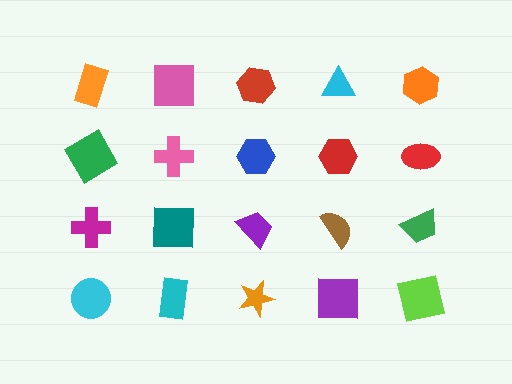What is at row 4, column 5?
A lime square.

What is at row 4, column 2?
A cyan rectangle.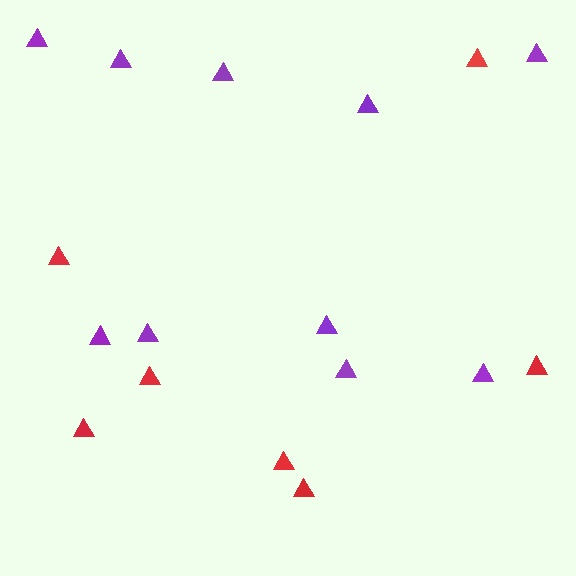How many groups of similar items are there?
There are 2 groups: one group of red triangles (7) and one group of purple triangles (10).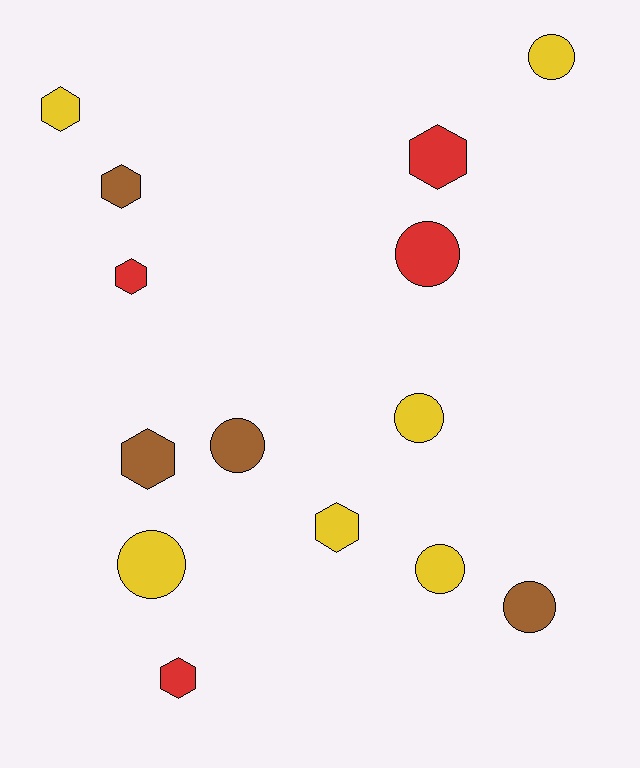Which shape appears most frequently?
Circle, with 7 objects.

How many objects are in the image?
There are 14 objects.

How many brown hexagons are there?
There are 2 brown hexagons.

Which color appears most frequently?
Yellow, with 6 objects.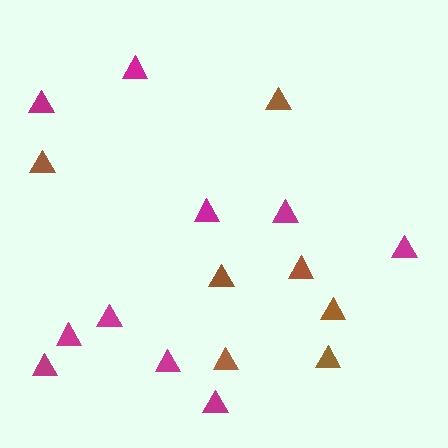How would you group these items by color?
There are 2 groups: one group of brown triangles (7) and one group of magenta triangles (10).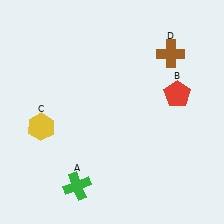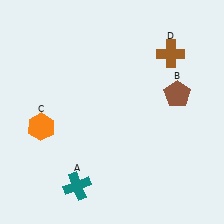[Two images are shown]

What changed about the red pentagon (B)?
In Image 1, B is red. In Image 2, it changed to brown.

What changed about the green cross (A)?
In Image 1, A is green. In Image 2, it changed to teal.